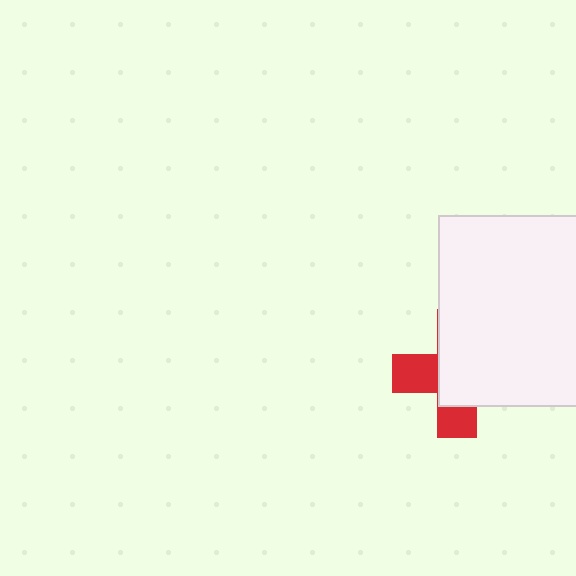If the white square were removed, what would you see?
You would see the complete red cross.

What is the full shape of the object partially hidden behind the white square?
The partially hidden object is a red cross.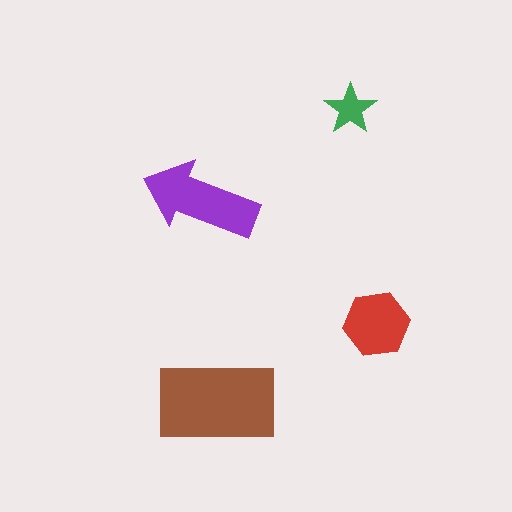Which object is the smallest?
The green star.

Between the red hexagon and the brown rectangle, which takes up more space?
The brown rectangle.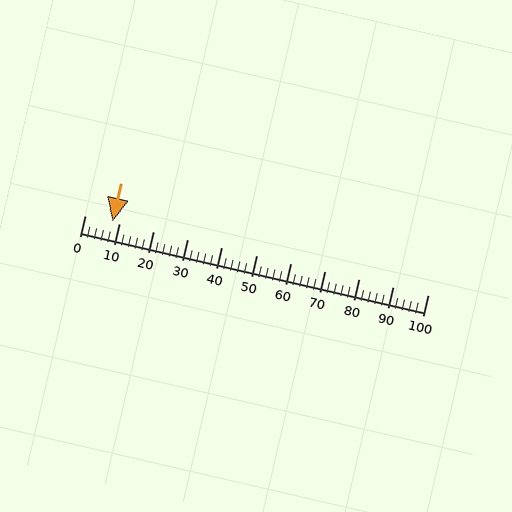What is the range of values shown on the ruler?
The ruler shows values from 0 to 100.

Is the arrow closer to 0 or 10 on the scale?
The arrow is closer to 10.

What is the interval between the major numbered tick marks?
The major tick marks are spaced 10 units apart.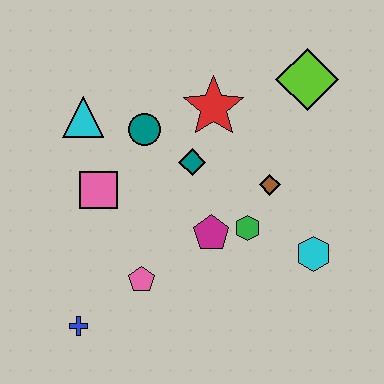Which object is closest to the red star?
The teal diamond is closest to the red star.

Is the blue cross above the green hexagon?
No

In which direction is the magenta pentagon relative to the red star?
The magenta pentagon is below the red star.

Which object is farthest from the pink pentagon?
The lime diamond is farthest from the pink pentagon.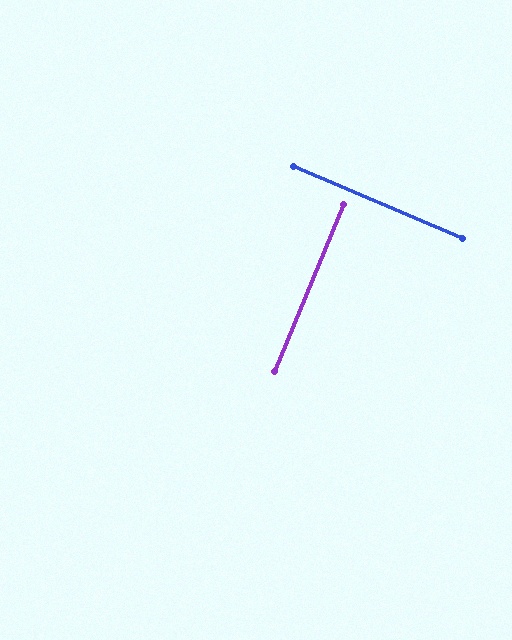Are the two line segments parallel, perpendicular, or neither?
Perpendicular — they meet at approximately 89°.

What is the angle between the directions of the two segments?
Approximately 89 degrees.